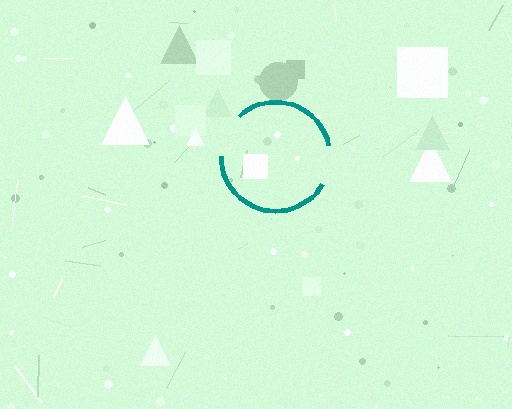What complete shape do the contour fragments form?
The contour fragments form a circle.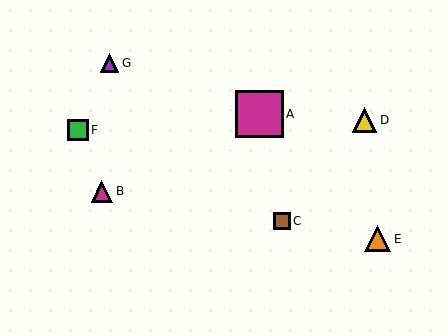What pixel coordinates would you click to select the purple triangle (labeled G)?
Click at (110, 63) to select the purple triangle G.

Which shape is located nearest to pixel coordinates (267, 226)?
The brown square (labeled C) at (282, 221) is nearest to that location.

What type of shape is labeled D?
Shape D is a yellow triangle.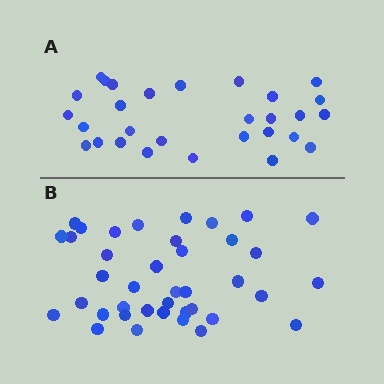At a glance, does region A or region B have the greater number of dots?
Region B (the bottom region) has more dots.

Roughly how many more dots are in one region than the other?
Region B has roughly 10 or so more dots than region A.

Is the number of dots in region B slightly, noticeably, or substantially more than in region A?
Region B has noticeably more, but not dramatically so. The ratio is roughly 1.3 to 1.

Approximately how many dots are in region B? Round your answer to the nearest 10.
About 40 dots. (The exact count is 39, which rounds to 40.)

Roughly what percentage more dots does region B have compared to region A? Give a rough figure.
About 35% more.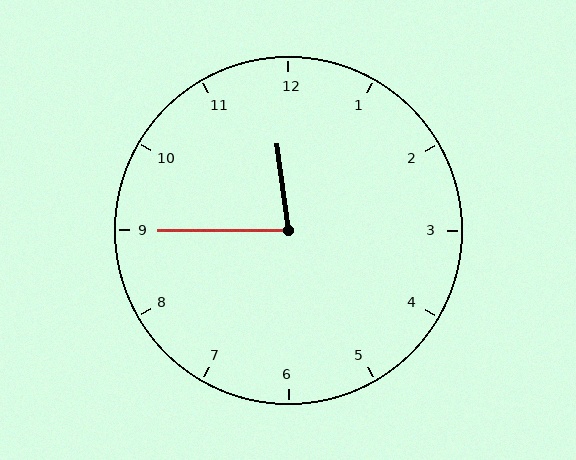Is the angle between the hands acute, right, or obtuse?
It is acute.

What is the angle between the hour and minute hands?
Approximately 82 degrees.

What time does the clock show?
11:45.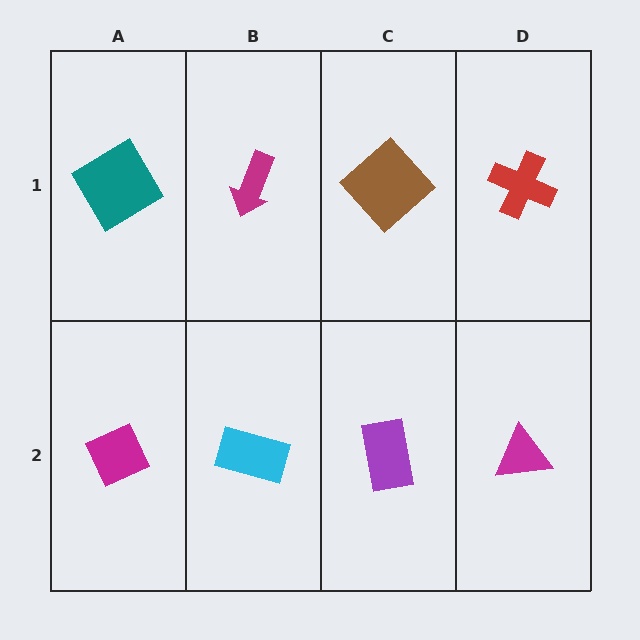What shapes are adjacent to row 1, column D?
A magenta triangle (row 2, column D), a brown diamond (row 1, column C).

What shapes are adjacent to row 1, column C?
A purple rectangle (row 2, column C), a magenta arrow (row 1, column B), a red cross (row 1, column D).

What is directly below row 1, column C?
A purple rectangle.